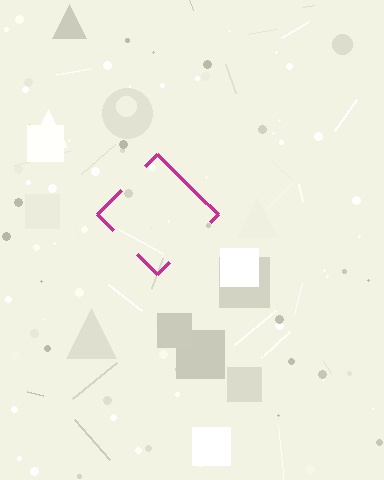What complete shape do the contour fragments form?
The contour fragments form a diamond.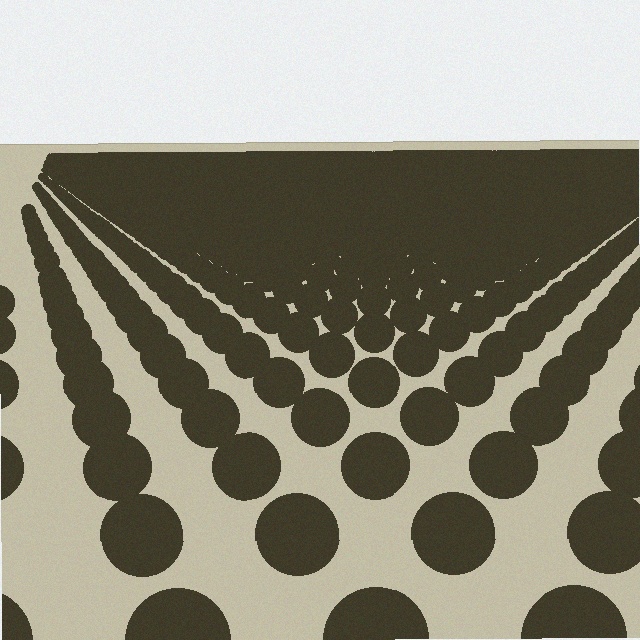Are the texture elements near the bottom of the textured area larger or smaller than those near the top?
Larger. Near the bottom, elements are closer to the viewer and appear at a bigger on-screen size.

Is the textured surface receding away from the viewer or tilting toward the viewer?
The surface is receding away from the viewer. Texture elements get smaller and denser toward the top.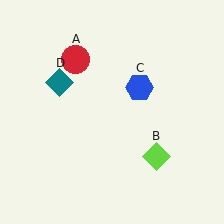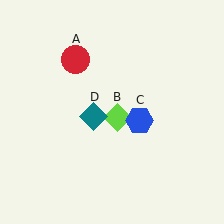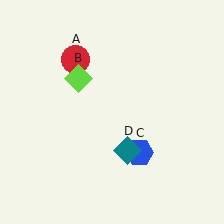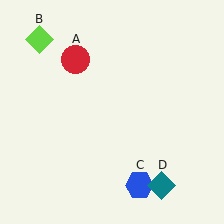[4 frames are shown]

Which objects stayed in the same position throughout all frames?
Red circle (object A) remained stationary.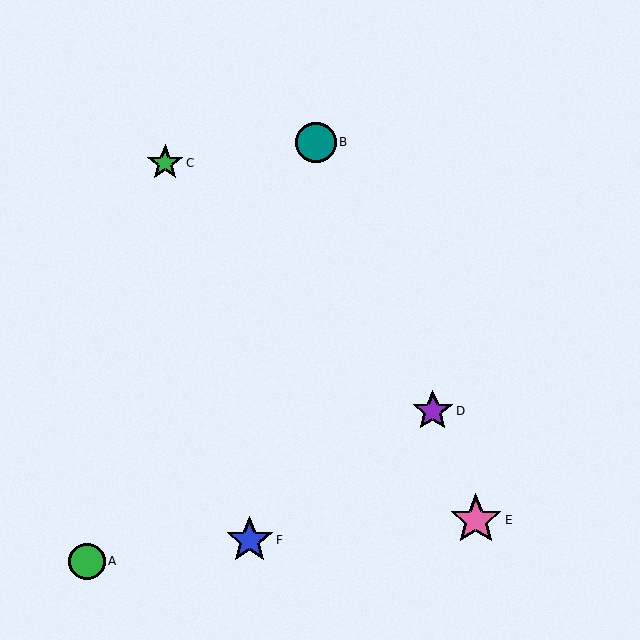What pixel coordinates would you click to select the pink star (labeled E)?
Click at (476, 520) to select the pink star E.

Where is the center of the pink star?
The center of the pink star is at (476, 520).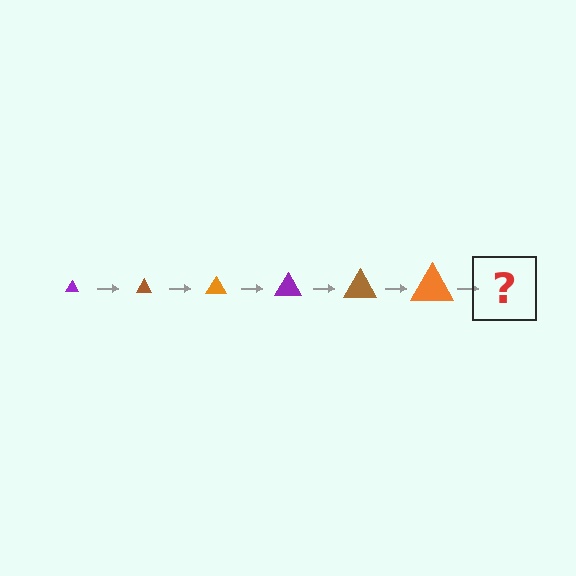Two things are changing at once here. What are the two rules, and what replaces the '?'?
The two rules are that the triangle grows larger each step and the color cycles through purple, brown, and orange. The '?' should be a purple triangle, larger than the previous one.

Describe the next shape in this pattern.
It should be a purple triangle, larger than the previous one.